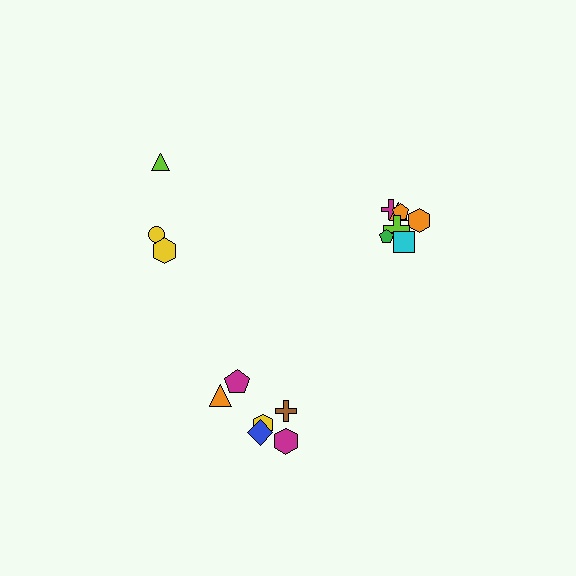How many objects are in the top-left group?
There are 3 objects.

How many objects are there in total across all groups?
There are 16 objects.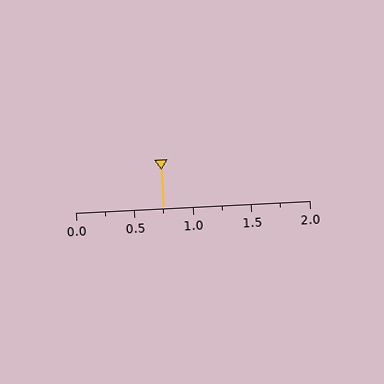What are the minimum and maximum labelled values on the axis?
The axis runs from 0.0 to 2.0.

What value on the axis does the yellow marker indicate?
The marker indicates approximately 0.75.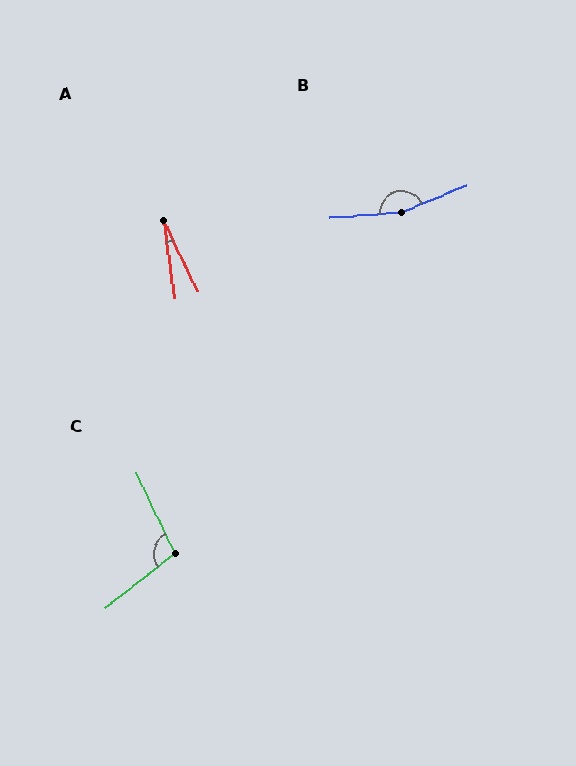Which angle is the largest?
B, at approximately 161 degrees.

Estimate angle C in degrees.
Approximately 103 degrees.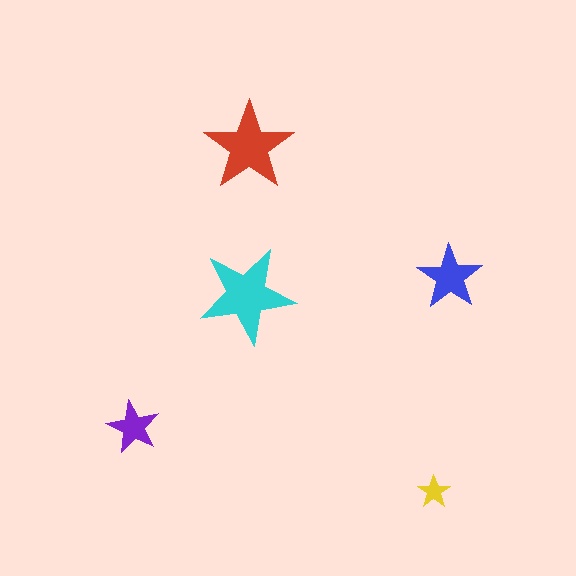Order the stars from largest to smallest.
the cyan one, the red one, the blue one, the purple one, the yellow one.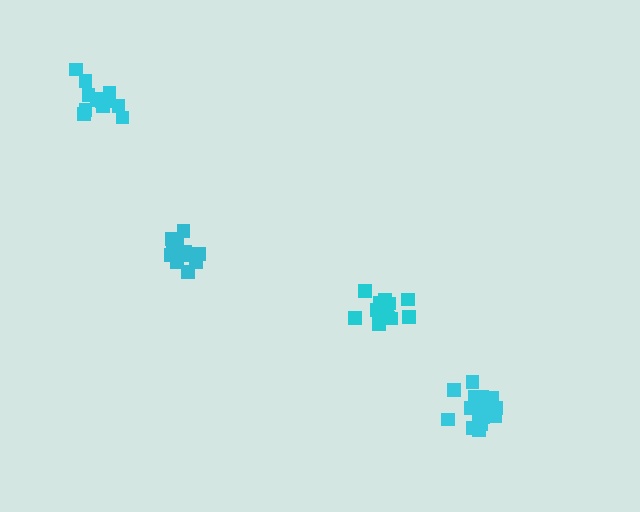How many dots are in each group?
Group 1: 11 dots, Group 2: 13 dots, Group 3: 14 dots, Group 4: 17 dots (55 total).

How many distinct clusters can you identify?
There are 4 distinct clusters.